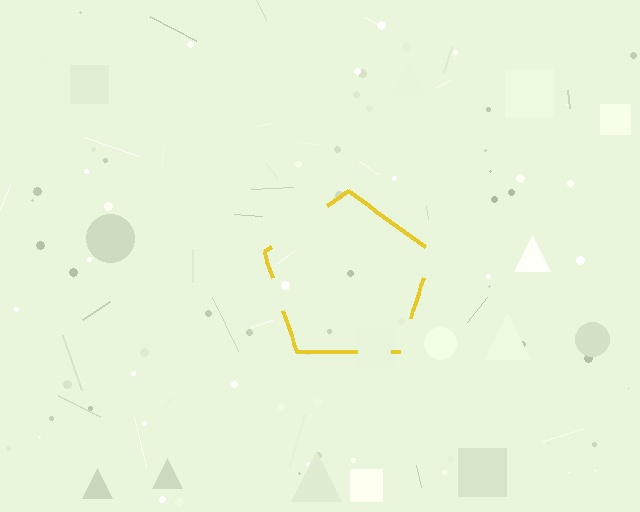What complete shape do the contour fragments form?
The contour fragments form a pentagon.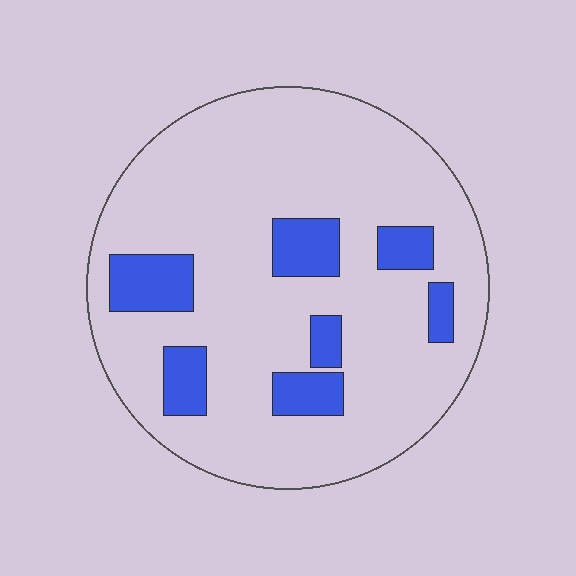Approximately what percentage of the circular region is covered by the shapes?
Approximately 15%.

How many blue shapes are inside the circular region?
7.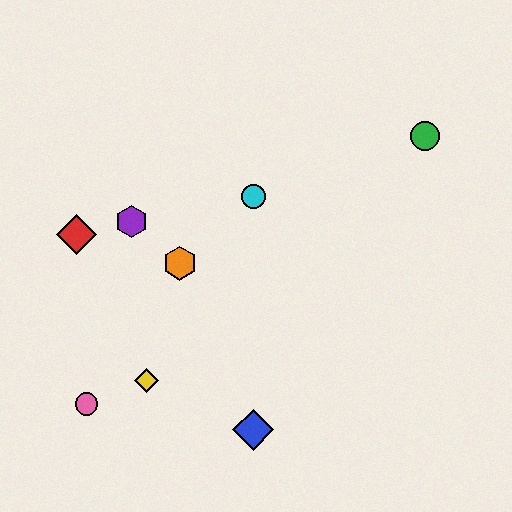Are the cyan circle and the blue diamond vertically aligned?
Yes, both are at x≈253.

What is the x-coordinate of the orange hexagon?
The orange hexagon is at x≈180.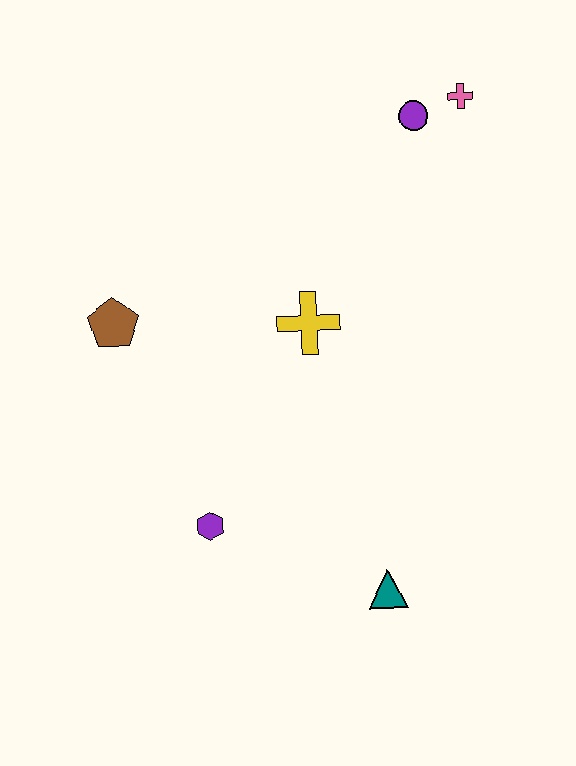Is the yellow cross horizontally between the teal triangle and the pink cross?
No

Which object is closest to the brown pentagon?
The yellow cross is closest to the brown pentagon.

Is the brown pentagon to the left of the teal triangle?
Yes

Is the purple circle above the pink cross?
No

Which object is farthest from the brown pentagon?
The pink cross is farthest from the brown pentagon.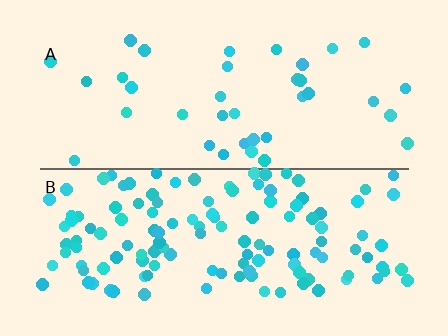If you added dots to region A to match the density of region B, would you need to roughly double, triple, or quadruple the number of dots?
Approximately triple.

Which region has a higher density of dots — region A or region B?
B (the bottom).